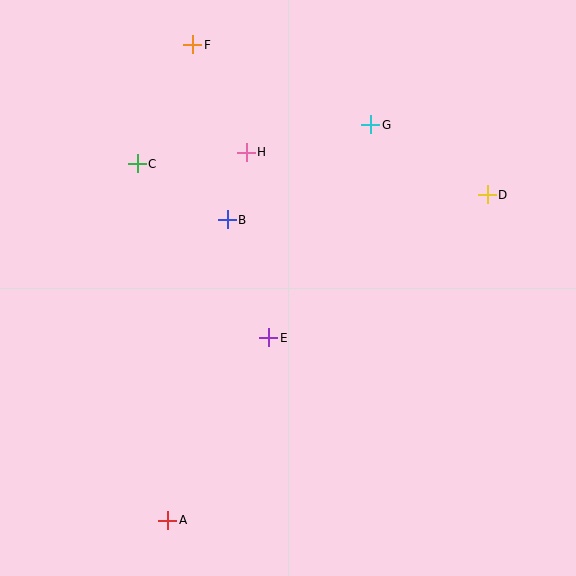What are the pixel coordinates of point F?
Point F is at (193, 45).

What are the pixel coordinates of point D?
Point D is at (487, 195).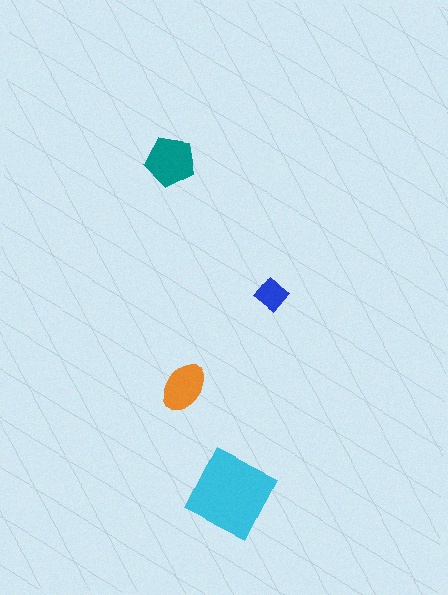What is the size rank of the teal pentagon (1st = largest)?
2nd.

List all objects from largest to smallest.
The cyan square, the teal pentagon, the orange ellipse, the blue diamond.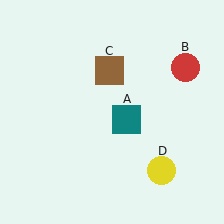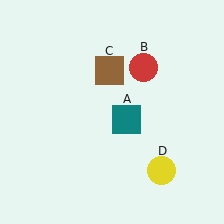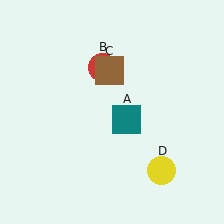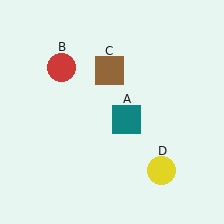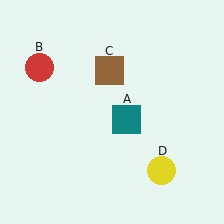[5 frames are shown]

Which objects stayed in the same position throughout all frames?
Teal square (object A) and brown square (object C) and yellow circle (object D) remained stationary.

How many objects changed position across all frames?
1 object changed position: red circle (object B).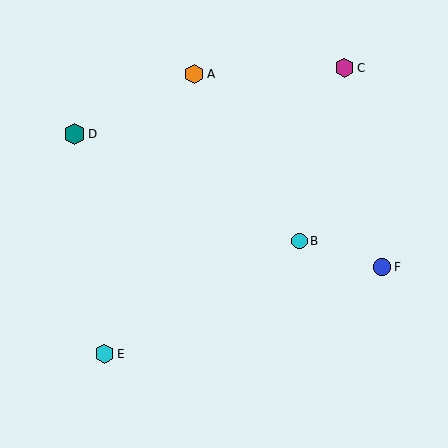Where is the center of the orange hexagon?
The center of the orange hexagon is at (194, 74).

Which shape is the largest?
The teal hexagon (labeled D) is the largest.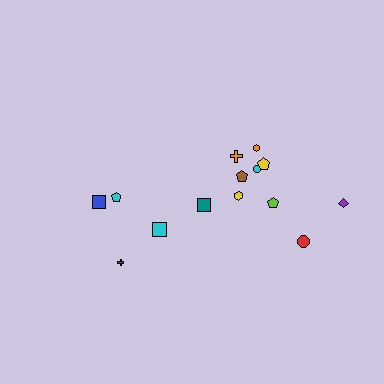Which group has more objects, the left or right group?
The right group.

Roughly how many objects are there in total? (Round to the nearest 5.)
Roughly 15 objects in total.